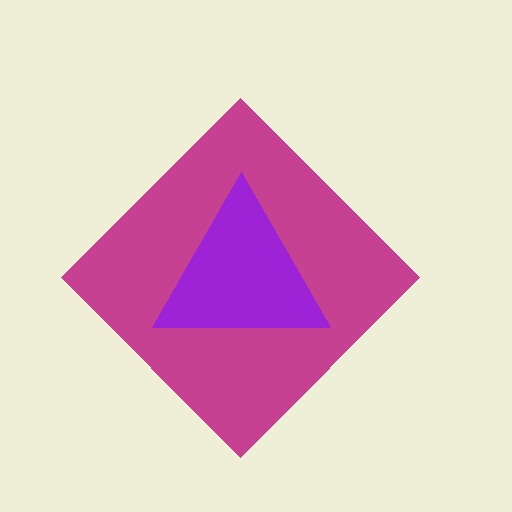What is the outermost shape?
The magenta diamond.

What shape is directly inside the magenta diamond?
The purple triangle.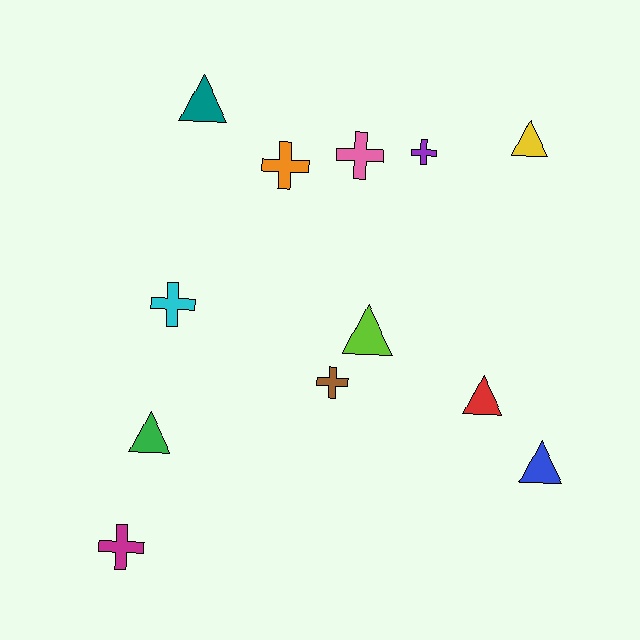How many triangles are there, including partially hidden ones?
There are 6 triangles.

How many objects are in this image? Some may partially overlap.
There are 12 objects.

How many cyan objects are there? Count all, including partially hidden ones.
There is 1 cyan object.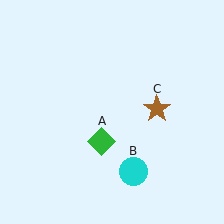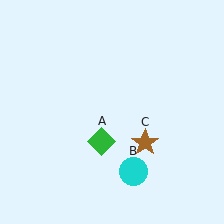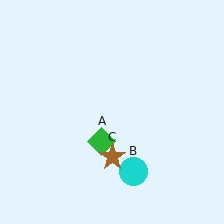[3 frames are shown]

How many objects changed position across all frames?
1 object changed position: brown star (object C).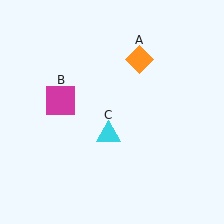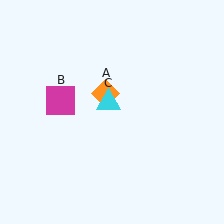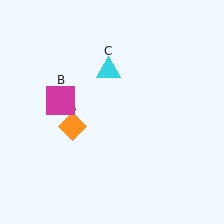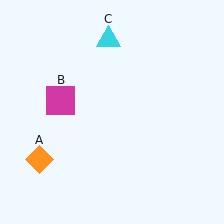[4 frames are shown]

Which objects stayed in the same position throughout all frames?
Magenta square (object B) remained stationary.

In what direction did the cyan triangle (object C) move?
The cyan triangle (object C) moved up.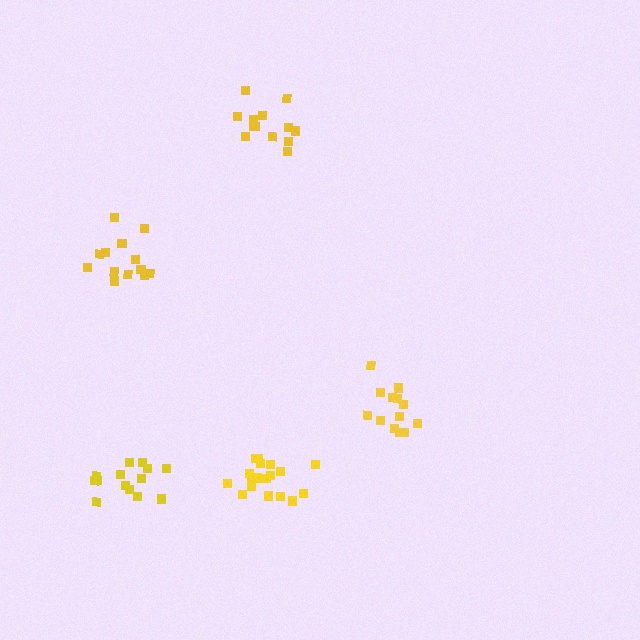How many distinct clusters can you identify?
There are 5 distinct clusters.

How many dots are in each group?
Group 1: 18 dots, Group 2: 13 dots, Group 3: 13 dots, Group 4: 13 dots, Group 5: 14 dots (71 total).